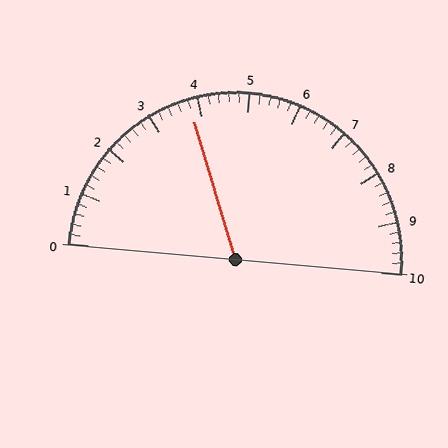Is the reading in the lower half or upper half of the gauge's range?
The reading is in the lower half of the range (0 to 10).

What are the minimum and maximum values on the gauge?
The gauge ranges from 0 to 10.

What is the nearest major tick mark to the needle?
The nearest major tick mark is 4.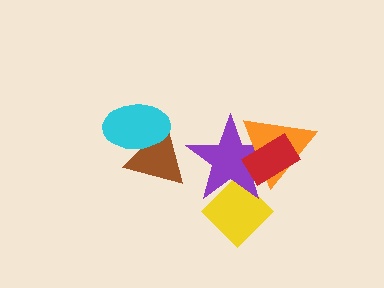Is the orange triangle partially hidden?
Yes, it is partially covered by another shape.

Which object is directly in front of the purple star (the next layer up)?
The orange triangle is directly in front of the purple star.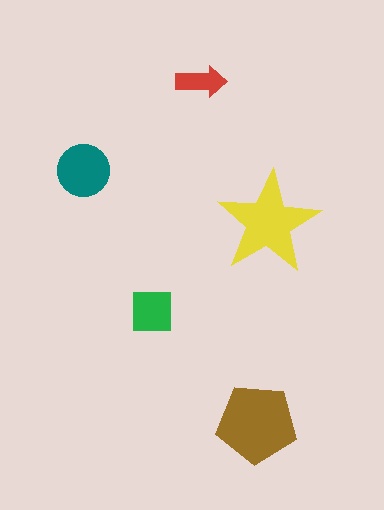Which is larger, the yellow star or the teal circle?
The yellow star.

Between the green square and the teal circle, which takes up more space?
The teal circle.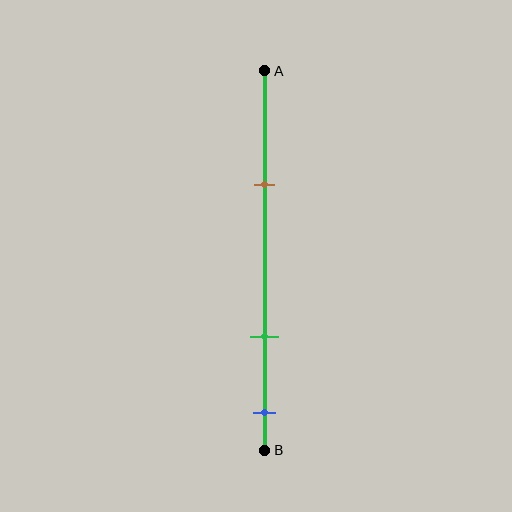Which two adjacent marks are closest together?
The green and blue marks are the closest adjacent pair.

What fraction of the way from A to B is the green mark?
The green mark is approximately 70% (0.7) of the way from A to B.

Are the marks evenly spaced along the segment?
No, the marks are not evenly spaced.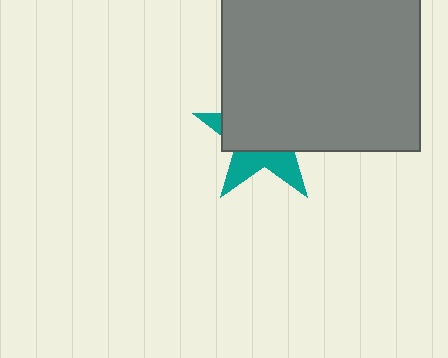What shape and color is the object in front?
The object in front is a gray square.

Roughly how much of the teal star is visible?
A small part of it is visible (roughly 36%).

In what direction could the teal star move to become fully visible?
The teal star could move down. That would shift it out from behind the gray square entirely.